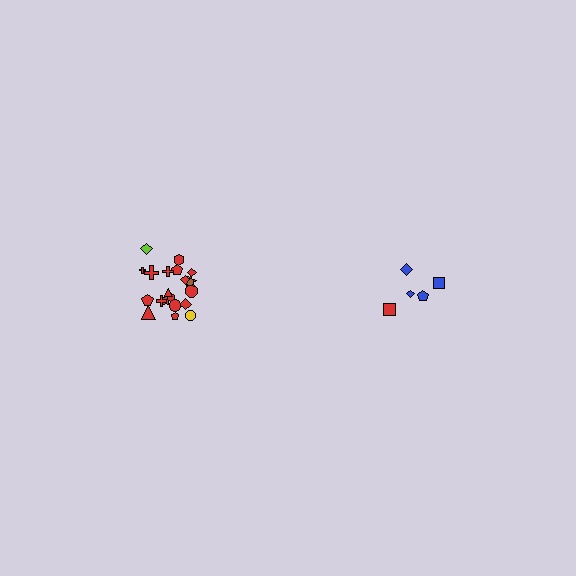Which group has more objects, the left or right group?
The left group.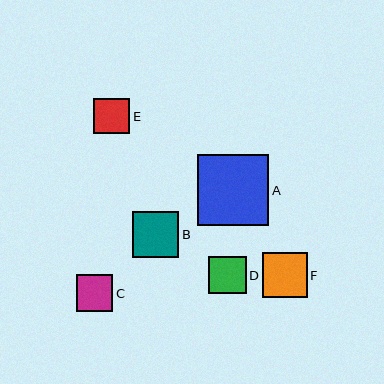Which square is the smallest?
Square E is the smallest with a size of approximately 36 pixels.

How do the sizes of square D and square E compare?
Square D and square E are approximately the same size.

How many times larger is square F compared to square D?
Square F is approximately 1.2 times the size of square D.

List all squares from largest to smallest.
From largest to smallest: A, B, F, D, C, E.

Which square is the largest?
Square A is the largest with a size of approximately 71 pixels.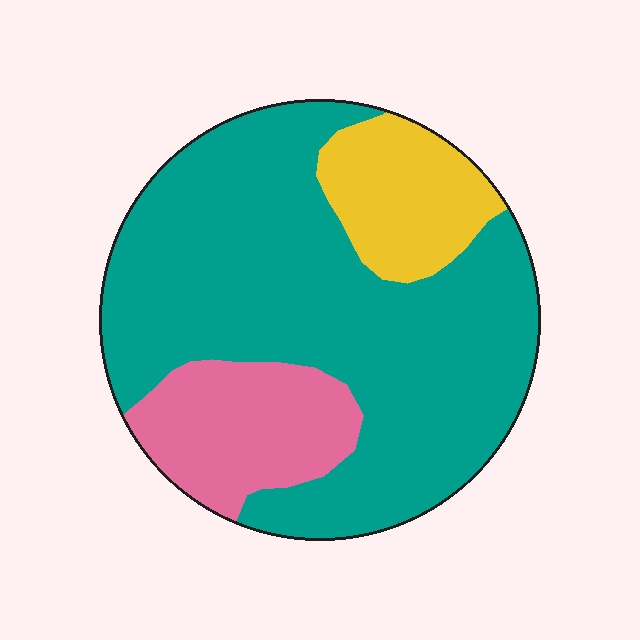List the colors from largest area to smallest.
From largest to smallest: teal, pink, yellow.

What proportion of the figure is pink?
Pink takes up about one sixth (1/6) of the figure.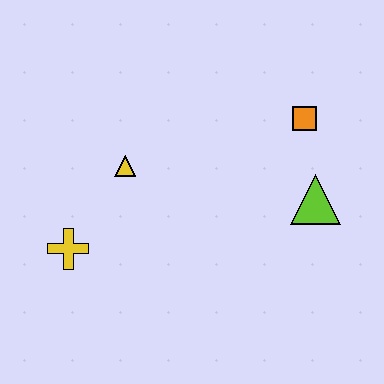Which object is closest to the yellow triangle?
The yellow cross is closest to the yellow triangle.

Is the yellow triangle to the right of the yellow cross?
Yes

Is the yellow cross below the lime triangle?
Yes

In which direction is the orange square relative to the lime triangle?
The orange square is above the lime triangle.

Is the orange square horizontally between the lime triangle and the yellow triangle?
Yes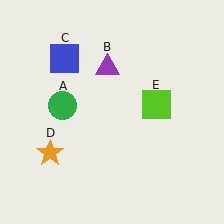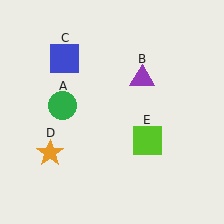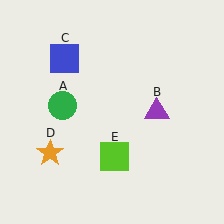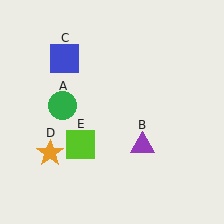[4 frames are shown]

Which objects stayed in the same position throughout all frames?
Green circle (object A) and blue square (object C) and orange star (object D) remained stationary.